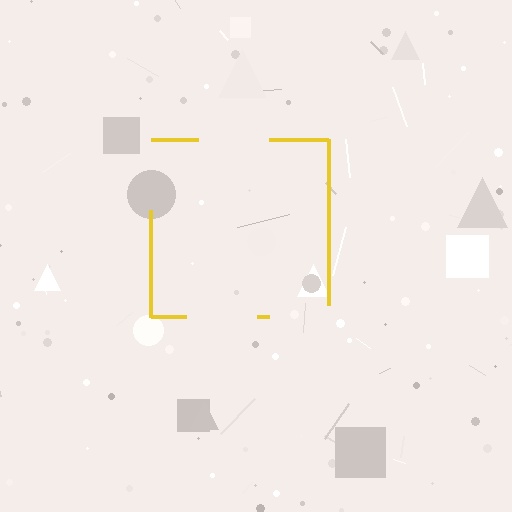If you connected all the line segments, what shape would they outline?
They would outline a square.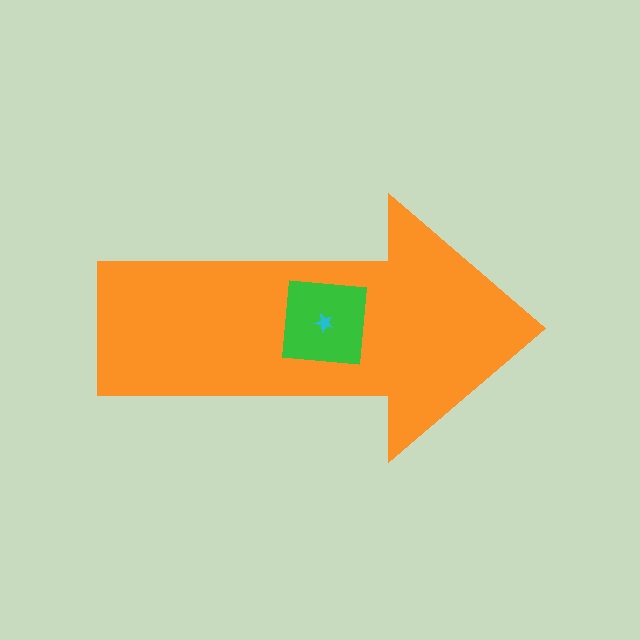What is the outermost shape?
The orange arrow.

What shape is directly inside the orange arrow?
The green square.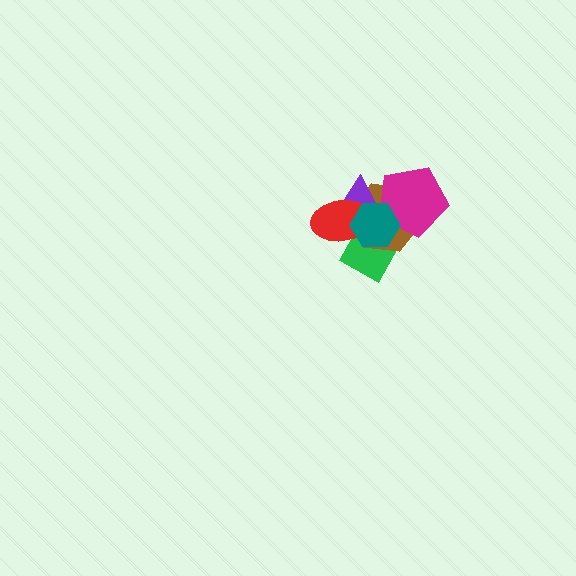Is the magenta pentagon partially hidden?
Yes, it is partially covered by another shape.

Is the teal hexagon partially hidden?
No, no other shape covers it.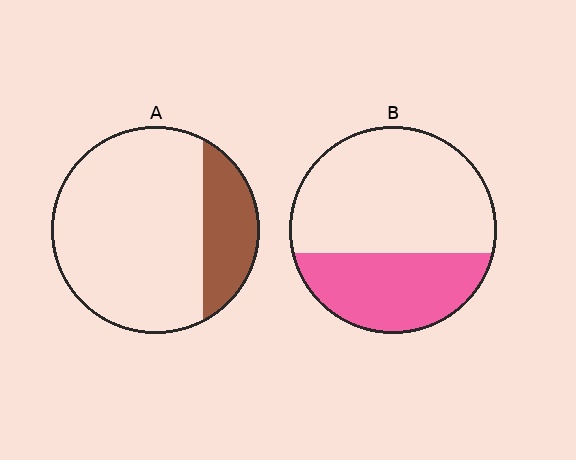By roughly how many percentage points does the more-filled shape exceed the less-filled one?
By roughly 15 percentage points (B over A).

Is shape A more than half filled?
No.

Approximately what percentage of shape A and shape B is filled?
A is approximately 20% and B is approximately 35%.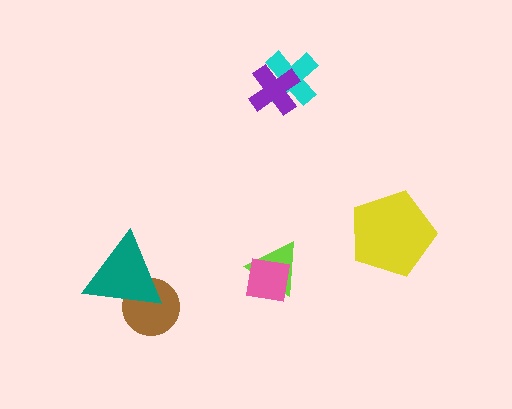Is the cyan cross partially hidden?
Yes, it is partially covered by another shape.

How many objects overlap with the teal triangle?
1 object overlaps with the teal triangle.